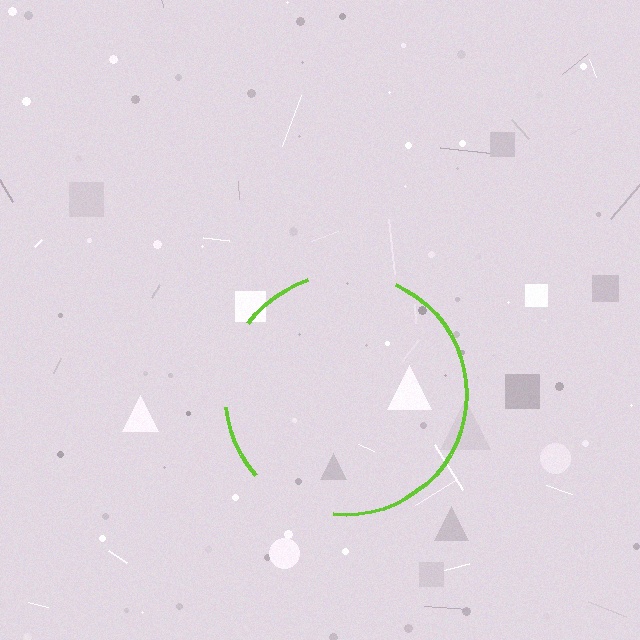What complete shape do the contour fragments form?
The contour fragments form a circle.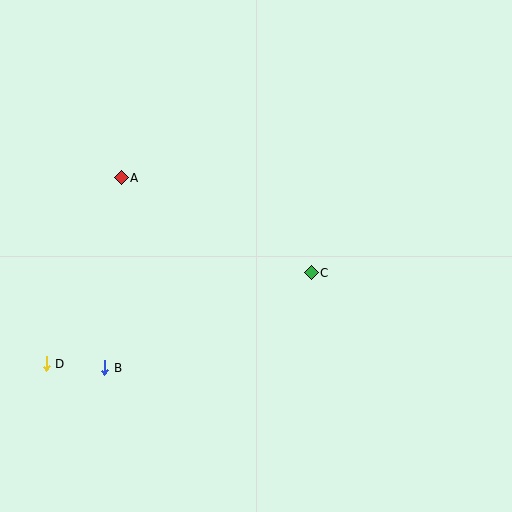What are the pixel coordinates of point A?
Point A is at (121, 178).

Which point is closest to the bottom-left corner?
Point D is closest to the bottom-left corner.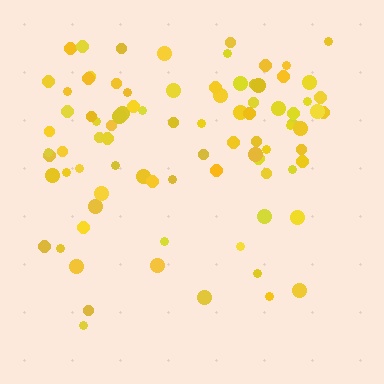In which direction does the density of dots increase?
From bottom to top, with the top side densest.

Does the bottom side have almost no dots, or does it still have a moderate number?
Still a moderate number, just noticeably fewer than the top.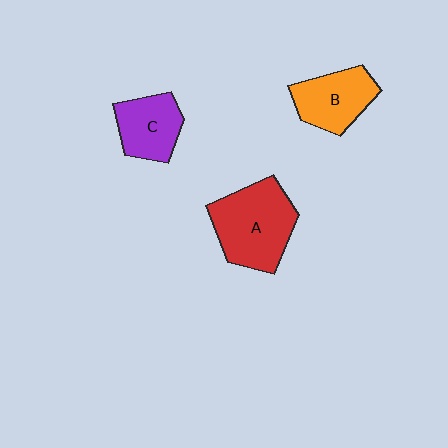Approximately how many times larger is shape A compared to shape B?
Approximately 1.4 times.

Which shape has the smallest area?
Shape C (purple).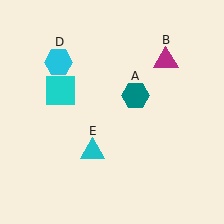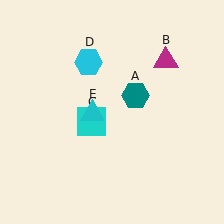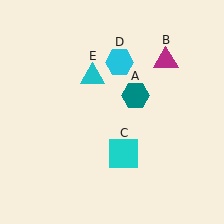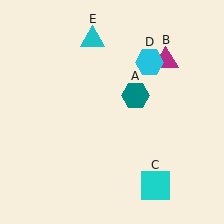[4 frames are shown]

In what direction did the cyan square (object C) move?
The cyan square (object C) moved down and to the right.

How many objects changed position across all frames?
3 objects changed position: cyan square (object C), cyan hexagon (object D), cyan triangle (object E).